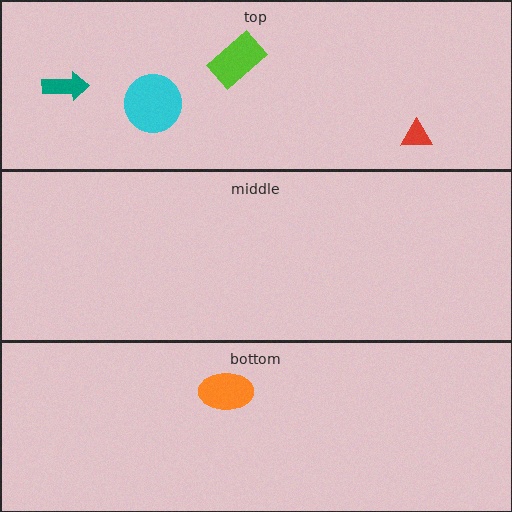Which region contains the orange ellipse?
The bottom region.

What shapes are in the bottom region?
The orange ellipse.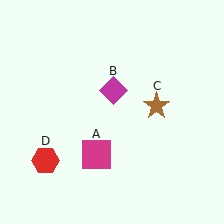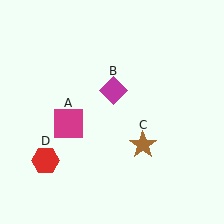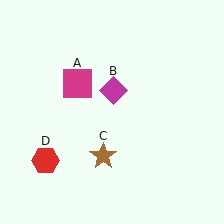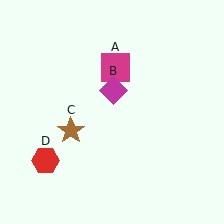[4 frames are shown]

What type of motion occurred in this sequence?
The magenta square (object A), brown star (object C) rotated clockwise around the center of the scene.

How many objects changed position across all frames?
2 objects changed position: magenta square (object A), brown star (object C).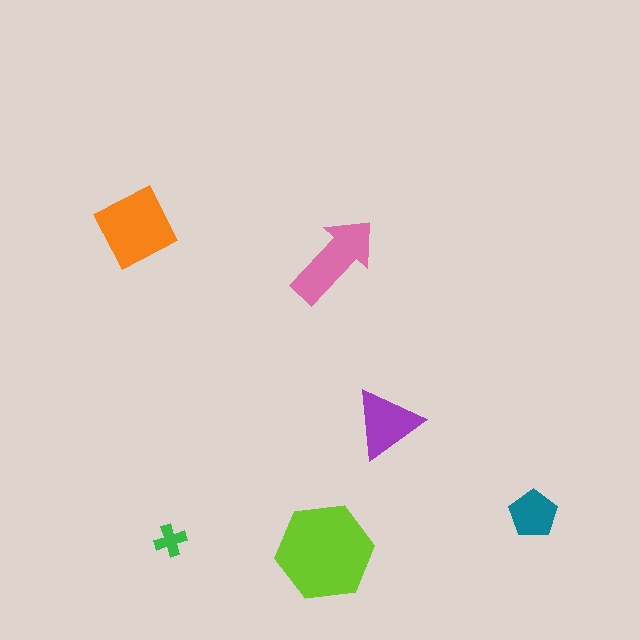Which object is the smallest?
The green cross.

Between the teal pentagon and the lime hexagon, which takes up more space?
The lime hexagon.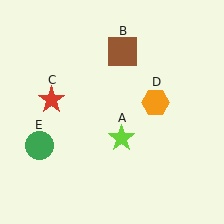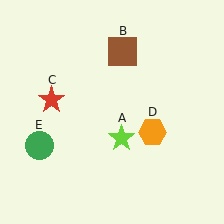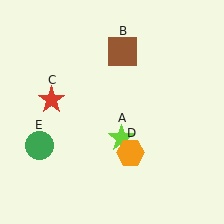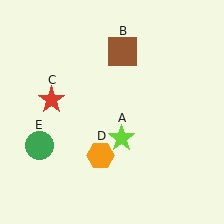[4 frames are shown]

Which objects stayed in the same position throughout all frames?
Lime star (object A) and brown square (object B) and red star (object C) and green circle (object E) remained stationary.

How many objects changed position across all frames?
1 object changed position: orange hexagon (object D).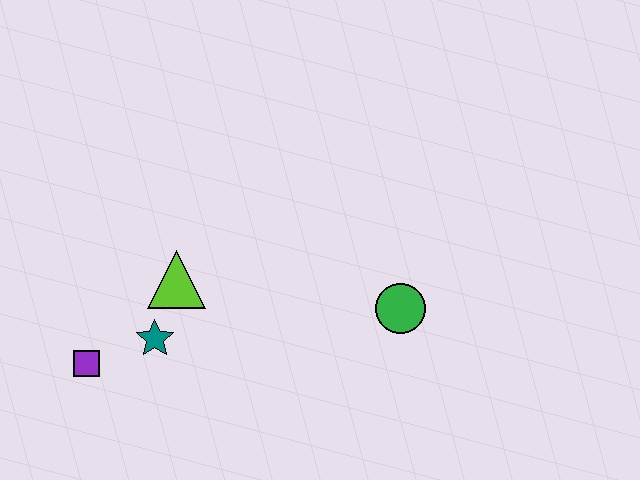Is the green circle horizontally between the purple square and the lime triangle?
No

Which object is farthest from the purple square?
The green circle is farthest from the purple square.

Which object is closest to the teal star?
The lime triangle is closest to the teal star.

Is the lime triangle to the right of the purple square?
Yes